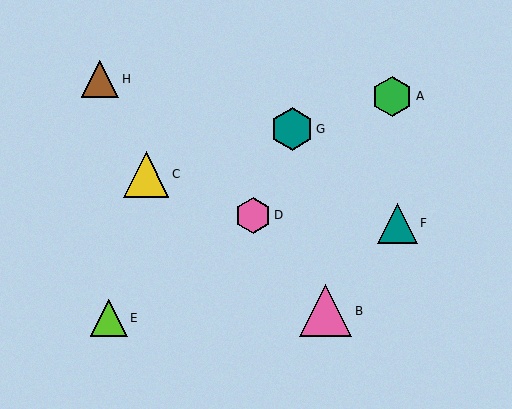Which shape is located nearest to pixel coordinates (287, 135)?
The teal hexagon (labeled G) at (292, 129) is nearest to that location.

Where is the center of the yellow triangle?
The center of the yellow triangle is at (146, 174).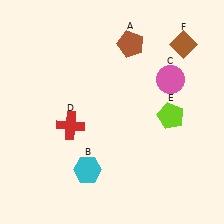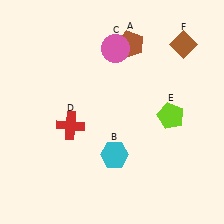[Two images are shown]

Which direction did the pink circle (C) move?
The pink circle (C) moved left.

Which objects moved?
The objects that moved are: the cyan hexagon (B), the pink circle (C).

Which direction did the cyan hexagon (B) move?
The cyan hexagon (B) moved right.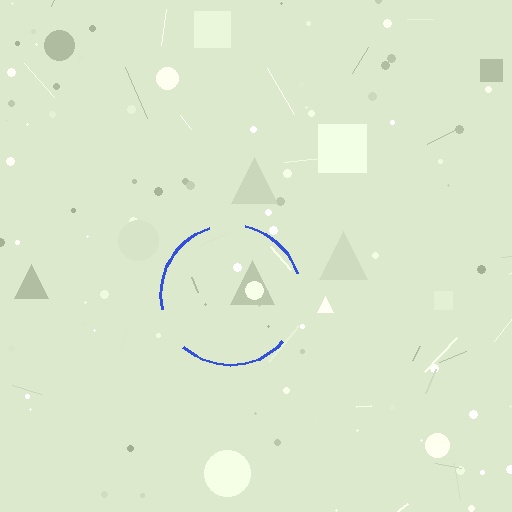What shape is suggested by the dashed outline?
The dashed outline suggests a circle.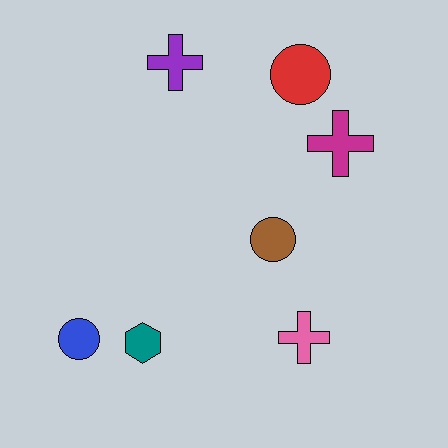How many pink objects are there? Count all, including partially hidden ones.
There is 1 pink object.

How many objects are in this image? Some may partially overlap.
There are 7 objects.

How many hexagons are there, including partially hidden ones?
There is 1 hexagon.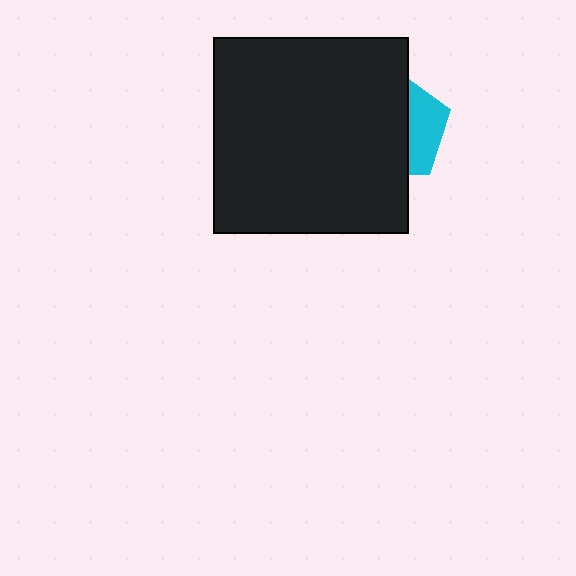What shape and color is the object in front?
The object in front is a black square.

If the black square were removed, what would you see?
You would see the complete cyan pentagon.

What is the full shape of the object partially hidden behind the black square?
The partially hidden object is a cyan pentagon.